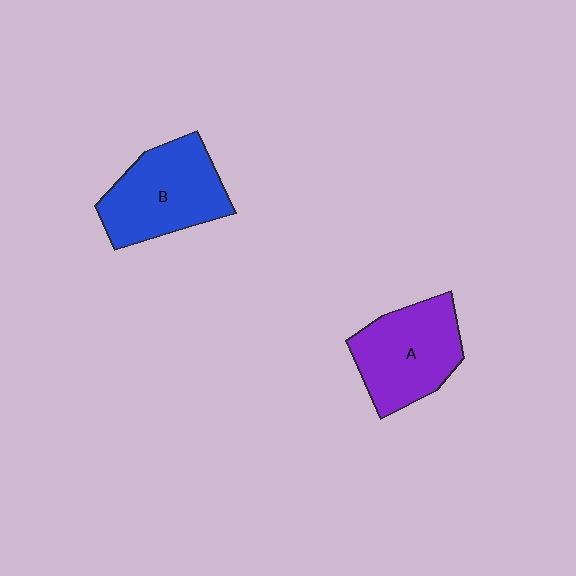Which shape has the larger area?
Shape B (blue).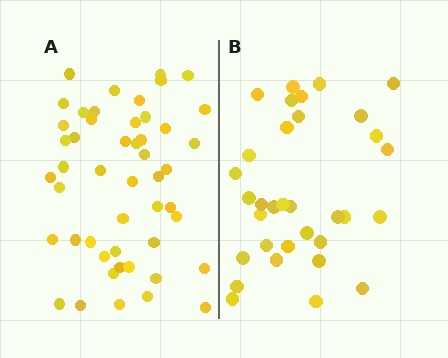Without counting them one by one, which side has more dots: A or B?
Region A (the left region) has more dots.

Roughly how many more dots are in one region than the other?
Region A has approximately 15 more dots than region B.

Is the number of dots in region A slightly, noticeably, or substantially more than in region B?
Region A has substantially more. The ratio is roughly 1.5 to 1.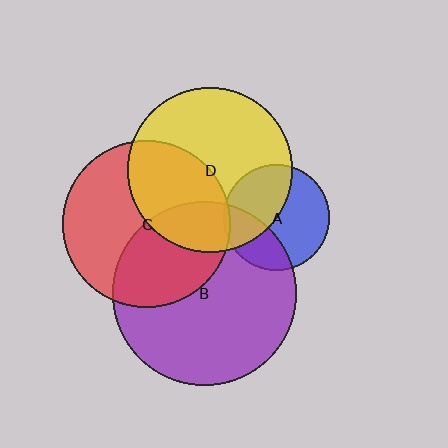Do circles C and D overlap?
Yes.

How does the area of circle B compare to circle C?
Approximately 1.2 times.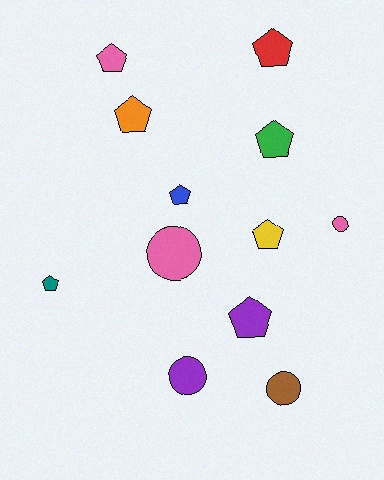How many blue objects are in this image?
There is 1 blue object.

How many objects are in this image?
There are 12 objects.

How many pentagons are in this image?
There are 8 pentagons.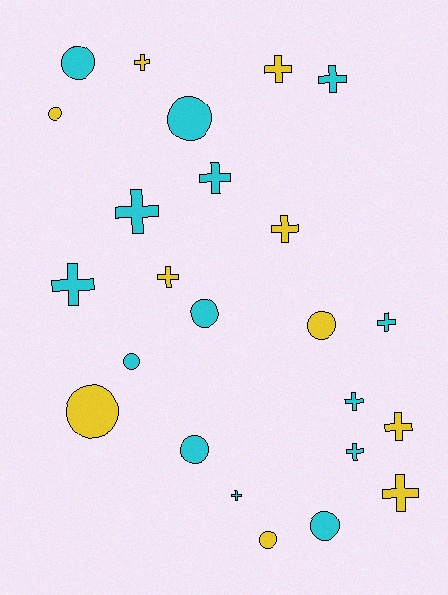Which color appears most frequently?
Cyan, with 14 objects.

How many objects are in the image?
There are 24 objects.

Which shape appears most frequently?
Cross, with 14 objects.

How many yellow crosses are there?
There are 6 yellow crosses.